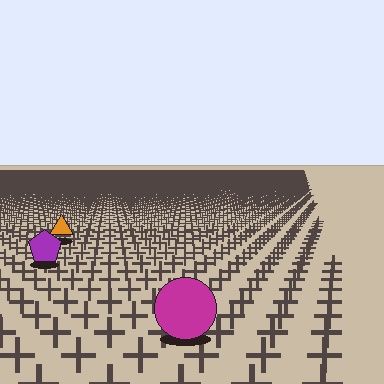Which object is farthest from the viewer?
The orange triangle is farthest from the viewer. It appears smaller and the ground texture around it is denser.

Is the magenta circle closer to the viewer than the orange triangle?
Yes. The magenta circle is closer — you can tell from the texture gradient: the ground texture is coarser near it.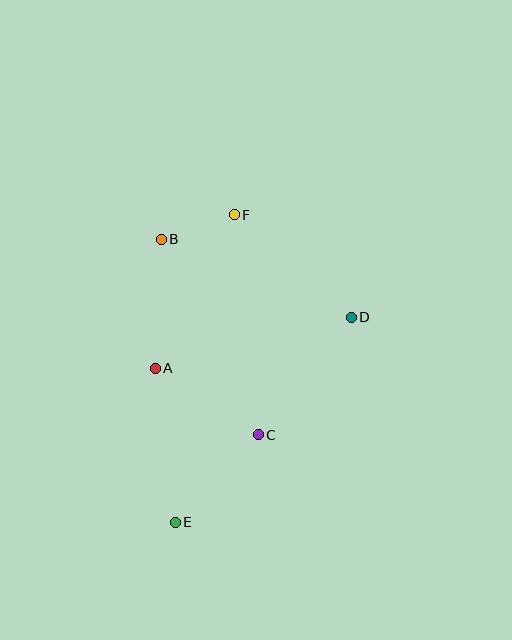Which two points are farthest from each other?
Points E and F are farthest from each other.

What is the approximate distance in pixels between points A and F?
The distance between A and F is approximately 173 pixels.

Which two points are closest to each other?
Points B and F are closest to each other.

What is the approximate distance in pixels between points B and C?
The distance between B and C is approximately 218 pixels.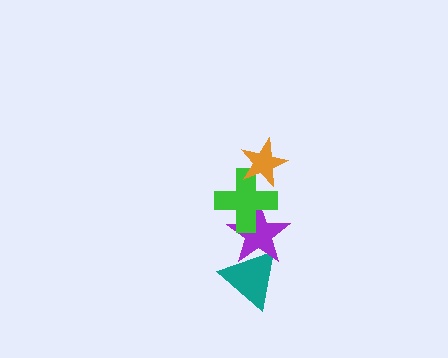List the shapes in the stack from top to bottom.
From top to bottom: the orange star, the green cross, the purple star, the teal triangle.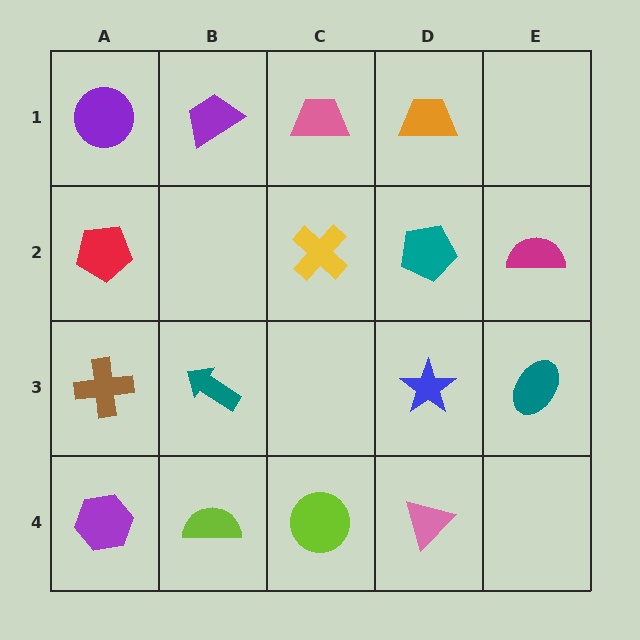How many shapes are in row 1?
4 shapes.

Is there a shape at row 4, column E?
No, that cell is empty.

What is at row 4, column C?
A lime circle.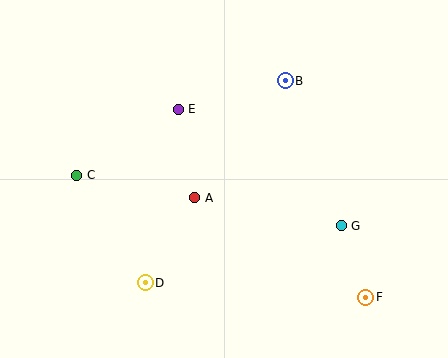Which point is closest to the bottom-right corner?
Point F is closest to the bottom-right corner.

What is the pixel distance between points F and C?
The distance between F and C is 313 pixels.